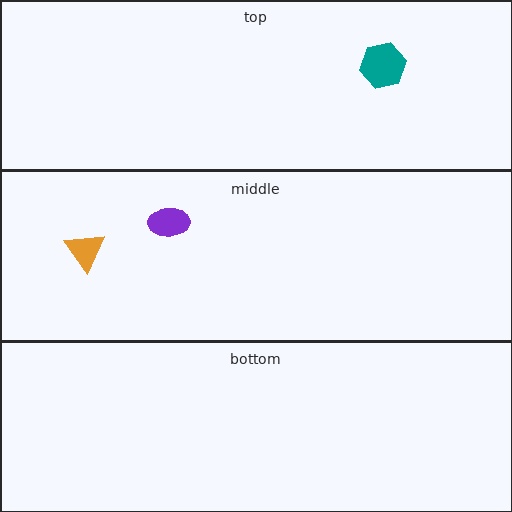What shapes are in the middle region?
The purple ellipse, the orange triangle.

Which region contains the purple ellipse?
The middle region.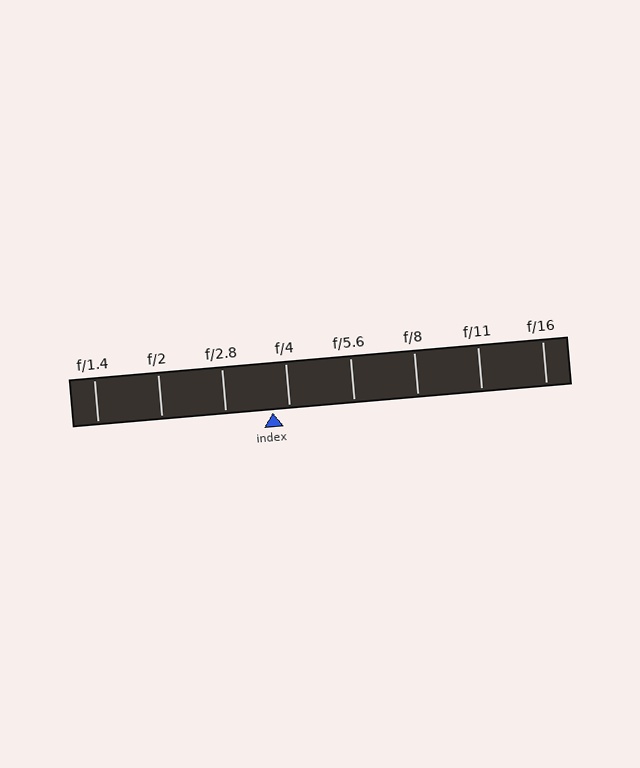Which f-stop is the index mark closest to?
The index mark is closest to f/4.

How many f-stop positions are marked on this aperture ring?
There are 8 f-stop positions marked.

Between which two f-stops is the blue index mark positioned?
The index mark is between f/2.8 and f/4.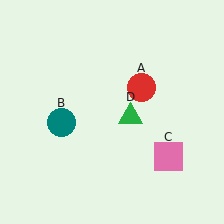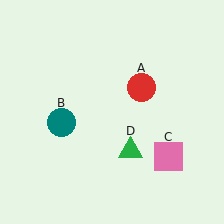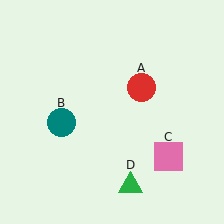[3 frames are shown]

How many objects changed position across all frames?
1 object changed position: green triangle (object D).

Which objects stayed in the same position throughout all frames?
Red circle (object A) and teal circle (object B) and pink square (object C) remained stationary.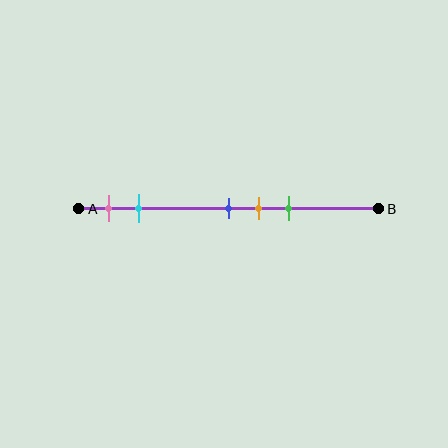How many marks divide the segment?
There are 5 marks dividing the segment.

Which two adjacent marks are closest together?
The blue and orange marks are the closest adjacent pair.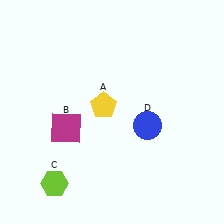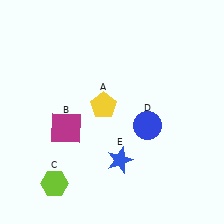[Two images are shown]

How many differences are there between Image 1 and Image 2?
There is 1 difference between the two images.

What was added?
A blue star (E) was added in Image 2.